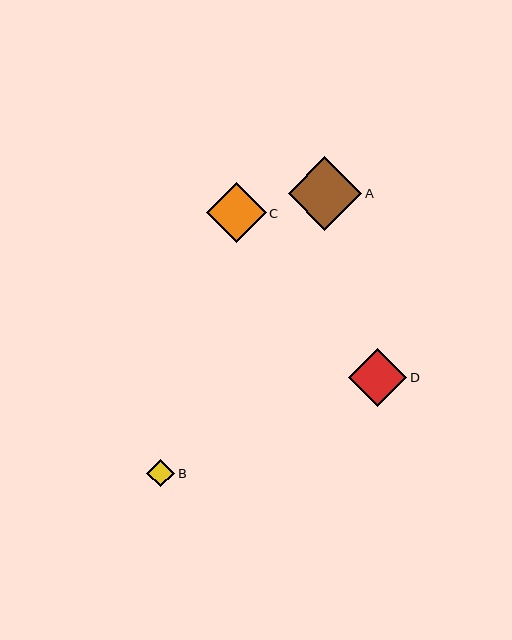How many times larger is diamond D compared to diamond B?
Diamond D is approximately 2.1 times the size of diamond B.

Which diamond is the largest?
Diamond A is the largest with a size of approximately 74 pixels.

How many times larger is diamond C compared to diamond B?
Diamond C is approximately 2.2 times the size of diamond B.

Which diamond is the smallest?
Diamond B is the smallest with a size of approximately 28 pixels.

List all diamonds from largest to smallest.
From largest to smallest: A, C, D, B.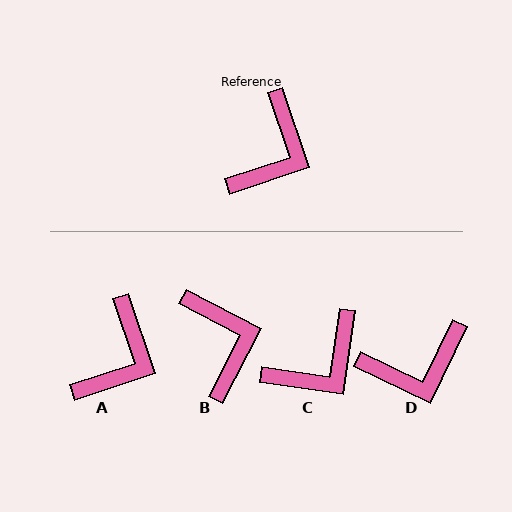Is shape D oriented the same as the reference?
No, it is off by about 44 degrees.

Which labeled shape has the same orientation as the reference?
A.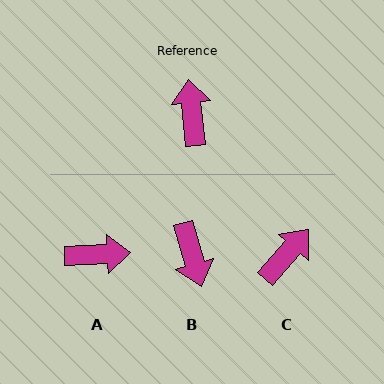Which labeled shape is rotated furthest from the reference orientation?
B, about 170 degrees away.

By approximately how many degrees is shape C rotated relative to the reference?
Approximately 48 degrees clockwise.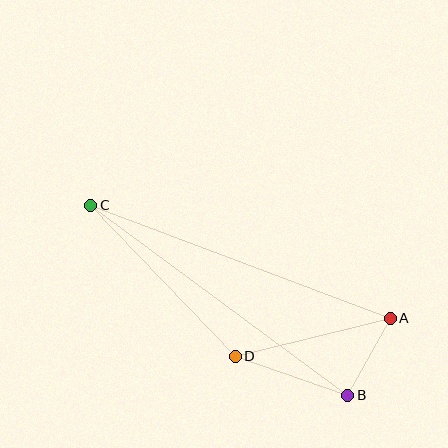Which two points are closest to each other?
Points A and B are closest to each other.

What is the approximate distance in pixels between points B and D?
The distance between B and D is approximately 119 pixels.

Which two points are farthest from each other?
Points A and C are farthest from each other.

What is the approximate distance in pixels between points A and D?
The distance between A and D is approximately 159 pixels.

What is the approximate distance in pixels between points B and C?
The distance between B and C is approximately 320 pixels.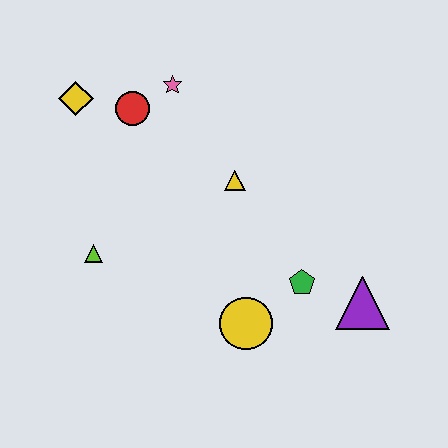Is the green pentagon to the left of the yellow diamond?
No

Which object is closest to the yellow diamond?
The red circle is closest to the yellow diamond.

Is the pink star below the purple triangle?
No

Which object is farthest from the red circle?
The purple triangle is farthest from the red circle.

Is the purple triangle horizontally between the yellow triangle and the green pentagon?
No